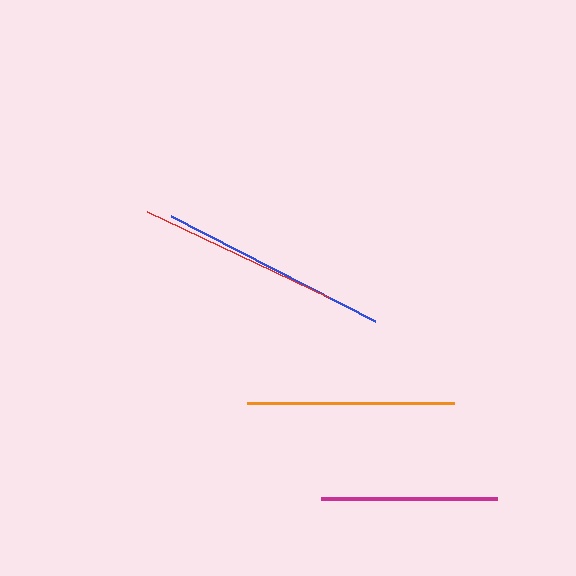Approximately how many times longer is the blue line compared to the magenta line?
The blue line is approximately 1.3 times the length of the magenta line.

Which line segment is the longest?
The blue line is the longest at approximately 230 pixels.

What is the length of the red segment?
The red segment is approximately 201 pixels long.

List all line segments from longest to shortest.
From longest to shortest: blue, orange, red, magenta.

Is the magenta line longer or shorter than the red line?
The red line is longer than the magenta line.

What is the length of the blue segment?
The blue segment is approximately 230 pixels long.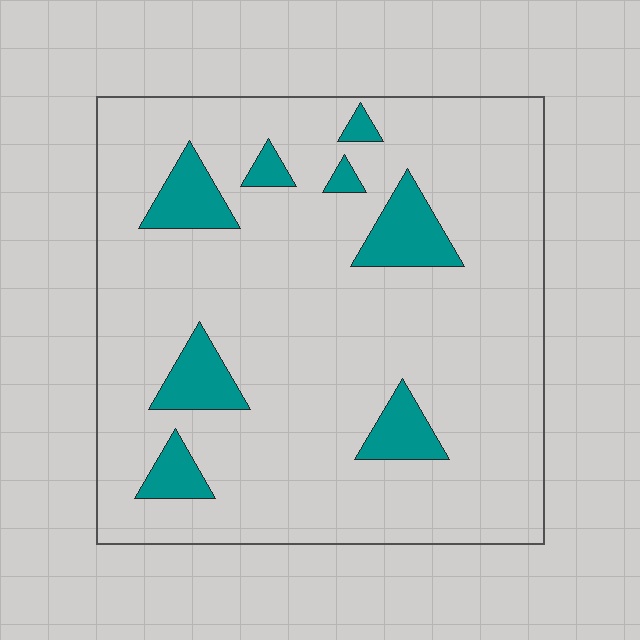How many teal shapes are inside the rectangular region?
8.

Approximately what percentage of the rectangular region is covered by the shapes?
Approximately 10%.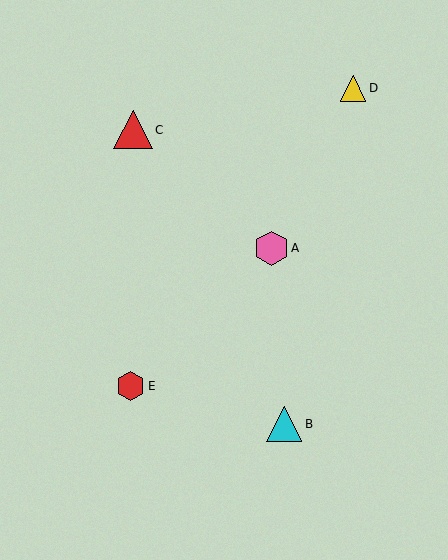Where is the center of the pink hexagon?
The center of the pink hexagon is at (271, 248).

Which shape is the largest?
The red triangle (labeled C) is the largest.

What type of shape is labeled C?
Shape C is a red triangle.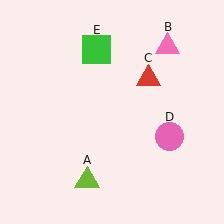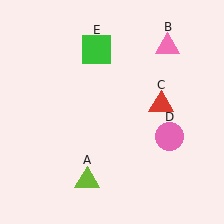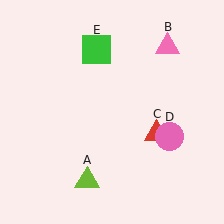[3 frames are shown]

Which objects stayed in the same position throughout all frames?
Lime triangle (object A) and pink triangle (object B) and pink circle (object D) and green square (object E) remained stationary.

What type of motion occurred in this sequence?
The red triangle (object C) rotated clockwise around the center of the scene.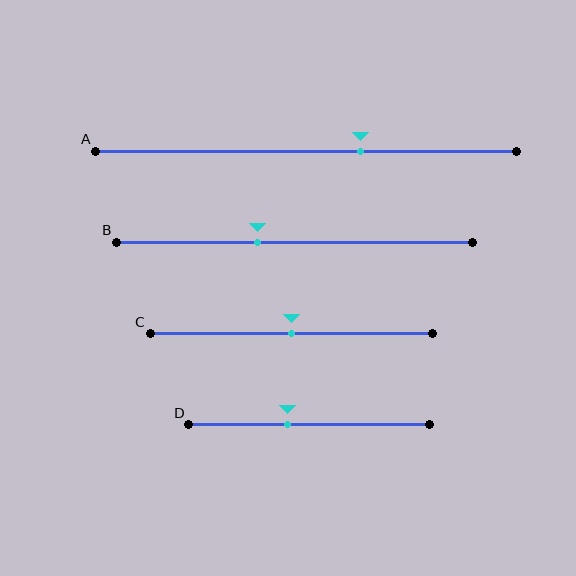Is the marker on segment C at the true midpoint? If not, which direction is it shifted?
Yes, the marker on segment C is at the true midpoint.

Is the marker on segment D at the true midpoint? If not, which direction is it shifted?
No, the marker on segment D is shifted to the left by about 9% of the segment length.